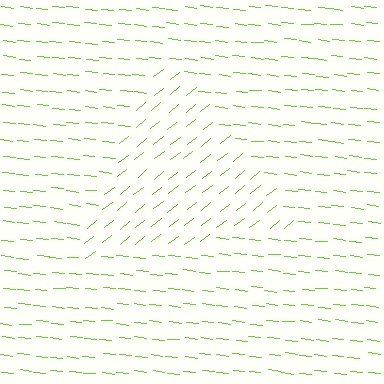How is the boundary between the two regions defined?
The boundary is defined purely by a change in line orientation (approximately 45 degrees difference). All lines are the same color and thickness.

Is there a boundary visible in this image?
Yes, there is a texture boundary formed by a change in line orientation.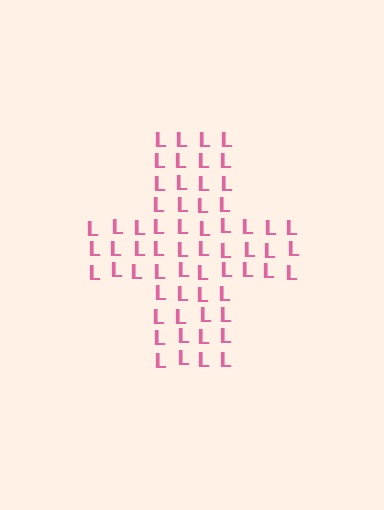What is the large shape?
The large shape is a cross.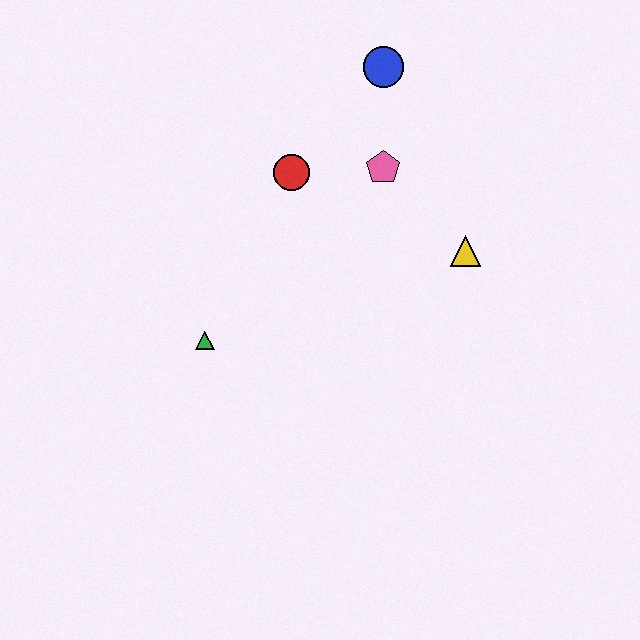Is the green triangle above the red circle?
No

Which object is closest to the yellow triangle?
The pink pentagon is closest to the yellow triangle.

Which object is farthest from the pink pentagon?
The green triangle is farthest from the pink pentagon.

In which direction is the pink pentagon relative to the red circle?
The pink pentagon is to the right of the red circle.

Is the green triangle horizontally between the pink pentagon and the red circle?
No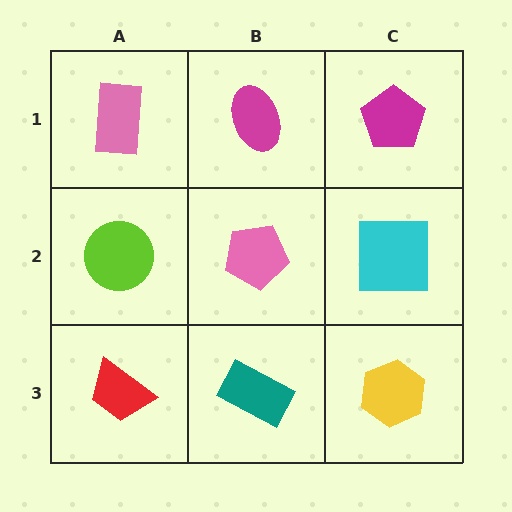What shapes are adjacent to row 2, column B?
A magenta ellipse (row 1, column B), a teal rectangle (row 3, column B), a lime circle (row 2, column A), a cyan square (row 2, column C).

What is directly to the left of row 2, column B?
A lime circle.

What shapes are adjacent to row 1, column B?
A pink pentagon (row 2, column B), a pink rectangle (row 1, column A), a magenta pentagon (row 1, column C).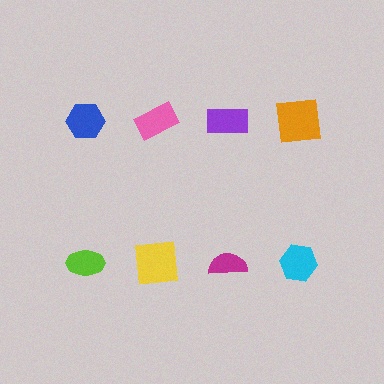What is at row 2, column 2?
A yellow square.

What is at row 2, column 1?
A lime ellipse.